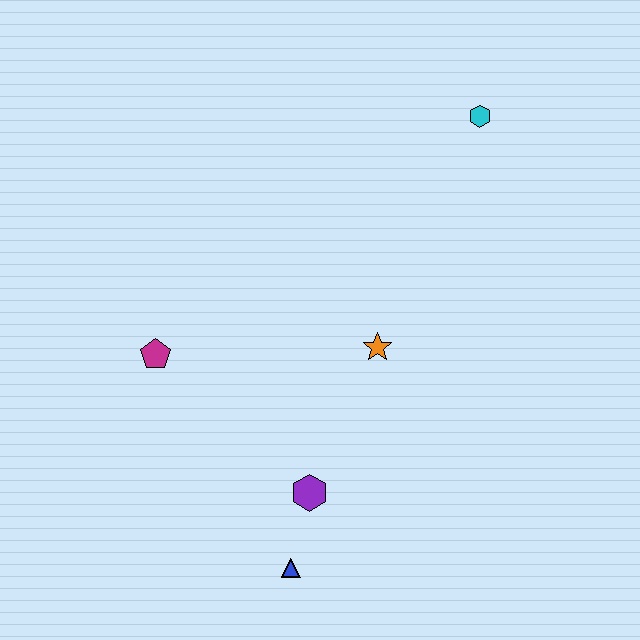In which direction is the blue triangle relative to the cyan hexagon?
The blue triangle is below the cyan hexagon.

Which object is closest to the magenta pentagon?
The purple hexagon is closest to the magenta pentagon.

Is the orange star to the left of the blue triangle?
No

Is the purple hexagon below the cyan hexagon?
Yes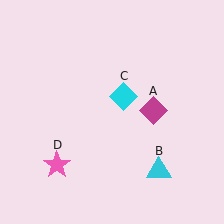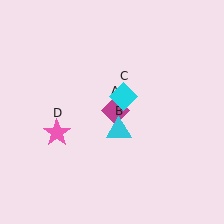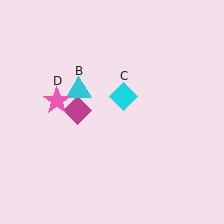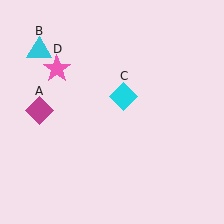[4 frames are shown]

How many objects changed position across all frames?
3 objects changed position: magenta diamond (object A), cyan triangle (object B), pink star (object D).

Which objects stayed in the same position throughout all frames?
Cyan diamond (object C) remained stationary.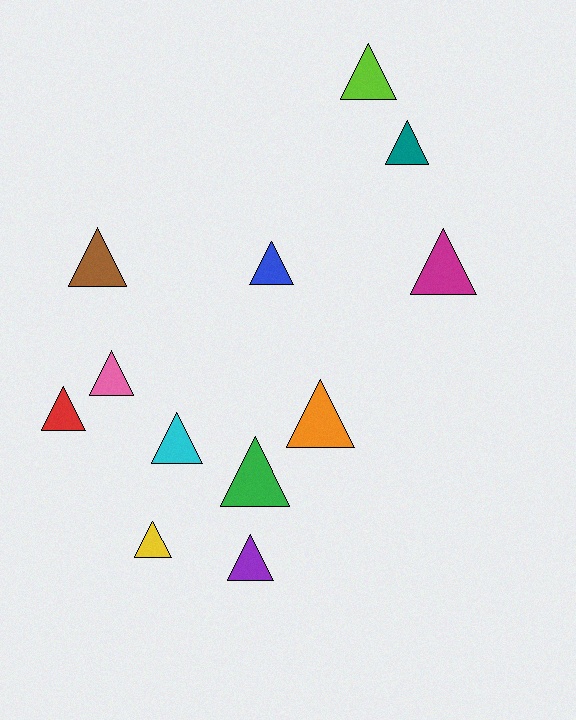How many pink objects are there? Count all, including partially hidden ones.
There is 1 pink object.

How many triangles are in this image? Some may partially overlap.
There are 12 triangles.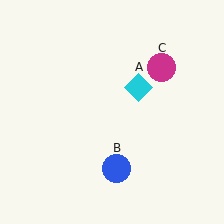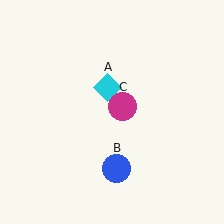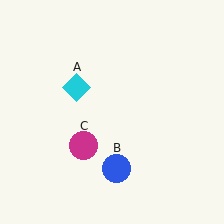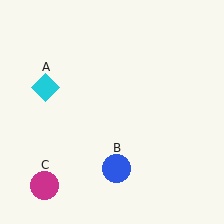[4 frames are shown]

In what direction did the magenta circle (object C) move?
The magenta circle (object C) moved down and to the left.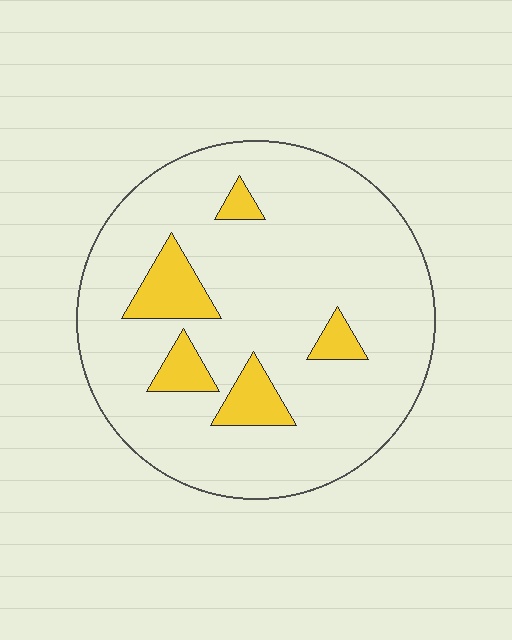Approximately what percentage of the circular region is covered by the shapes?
Approximately 15%.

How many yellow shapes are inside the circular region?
5.